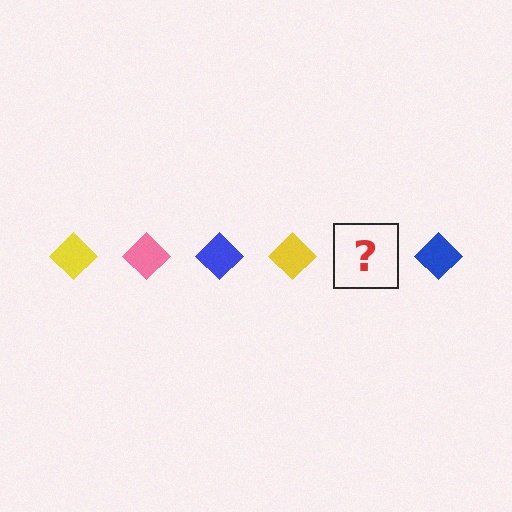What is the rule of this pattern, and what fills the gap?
The rule is that the pattern cycles through yellow, pink, blue diamonds. The gap should be filled with a pink diamond.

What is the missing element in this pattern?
The missing element is a pink diamond.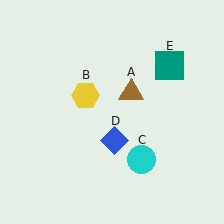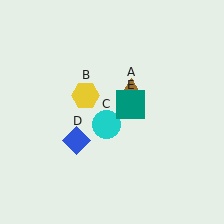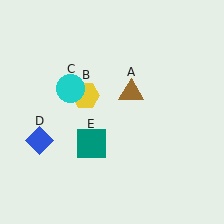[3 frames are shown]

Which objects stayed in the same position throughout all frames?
Brown triangle (object A) and yellow hexagon (object B) remained stationary.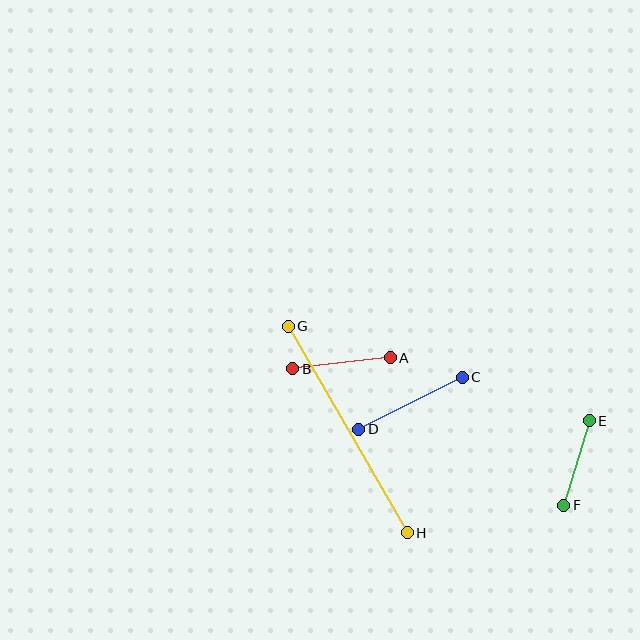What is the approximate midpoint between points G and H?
The midpoint is at approximately (348, 429) pixels.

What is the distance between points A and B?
The distance is approximately 98 pixels.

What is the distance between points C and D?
The distance is approximately 116 pixels.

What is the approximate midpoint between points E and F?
The midpoint is at approximately (577, 463) pixels.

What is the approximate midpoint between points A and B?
The midpoint is at approximately (341, 363) pixels.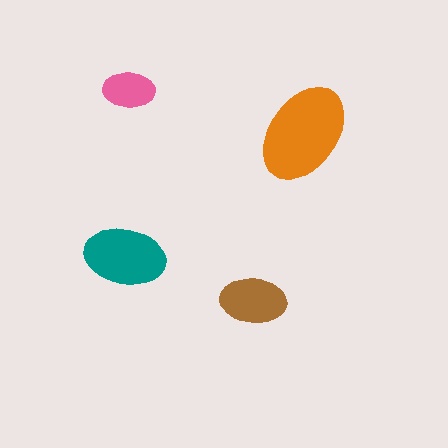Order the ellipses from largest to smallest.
the orange one, the teal one, the brown one, the pink one.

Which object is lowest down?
The brown ellipse is bottommost.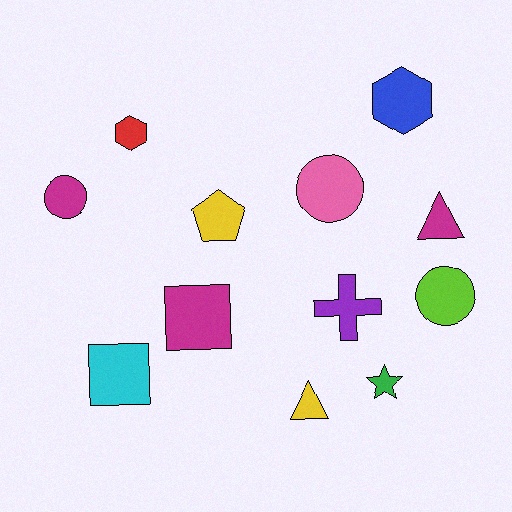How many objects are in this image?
There are 12 objects.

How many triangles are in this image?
There are 2 triangles.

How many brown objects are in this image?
There are no brown objects.